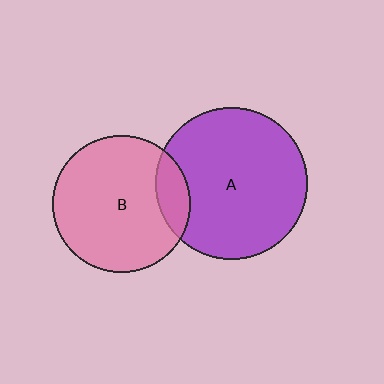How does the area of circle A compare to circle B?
Approximately 1.2 times.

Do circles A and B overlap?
Yes.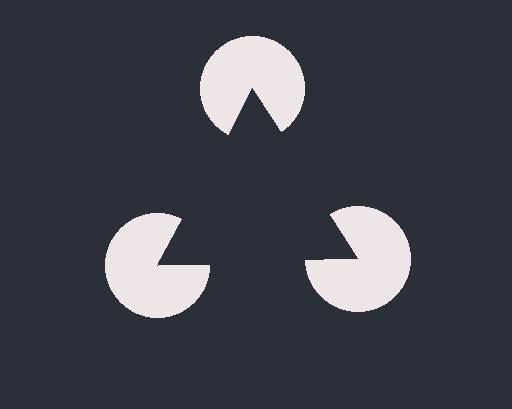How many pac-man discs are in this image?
There are 3 — one at each vertex of the illusory triangle.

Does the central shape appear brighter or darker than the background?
It typically appears slightly darker than the background, even though no actual brightness change is drawn.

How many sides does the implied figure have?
3 sides.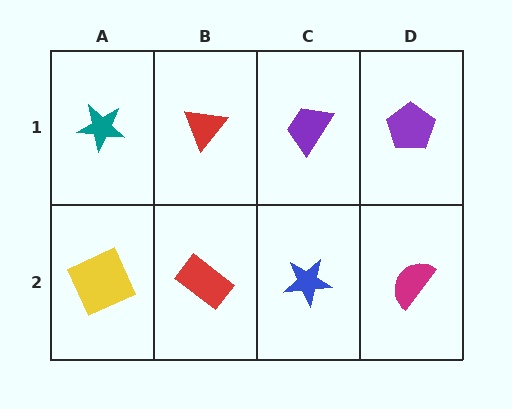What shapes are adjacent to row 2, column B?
A red triangle (row 1, column B), a yellow square (row 2, column A), a blue star (row 2, column C).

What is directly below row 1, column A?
A yellow square.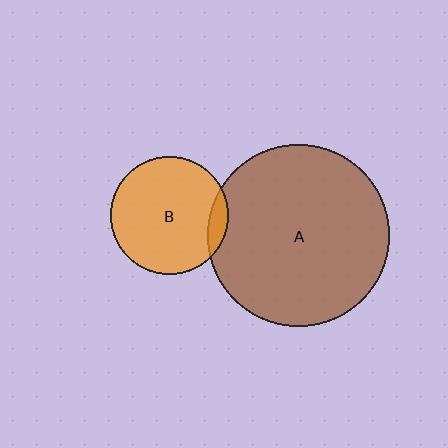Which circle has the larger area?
Circle A (brown).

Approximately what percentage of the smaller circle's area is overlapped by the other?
Approximately 10%.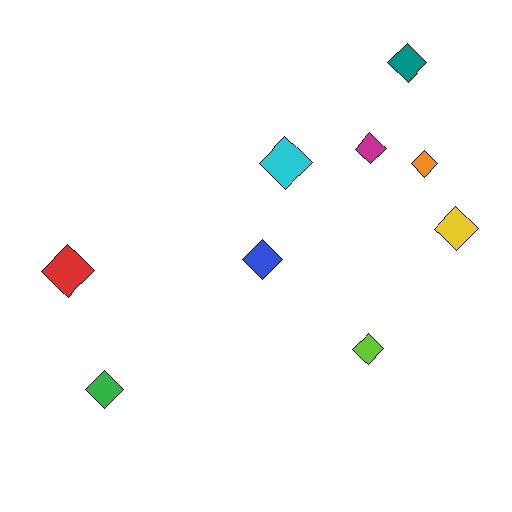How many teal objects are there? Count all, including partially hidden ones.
There is 1 teal object.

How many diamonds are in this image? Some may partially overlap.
There are 9 diamonds.